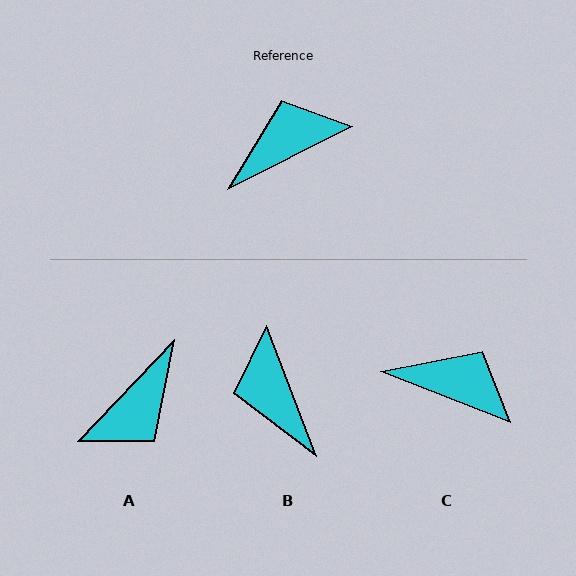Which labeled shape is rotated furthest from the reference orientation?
A, about 160 degrees away.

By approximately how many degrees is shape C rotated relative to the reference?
Approximately 48 degrees clockwise.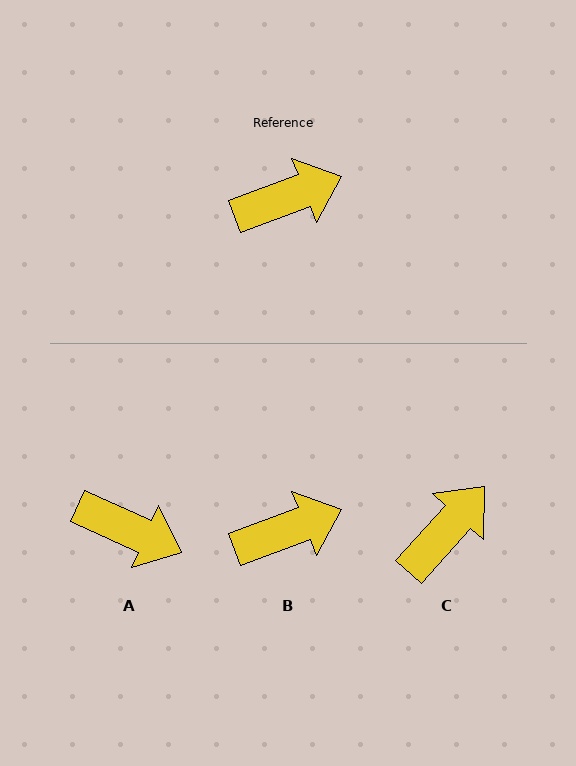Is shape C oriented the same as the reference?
No, it is off by about 27 degrees.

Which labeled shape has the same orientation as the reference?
B.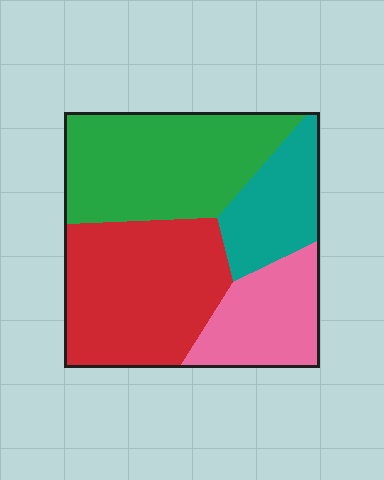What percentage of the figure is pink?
Pink takes up between a sixth and a third of the figure.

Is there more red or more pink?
Red.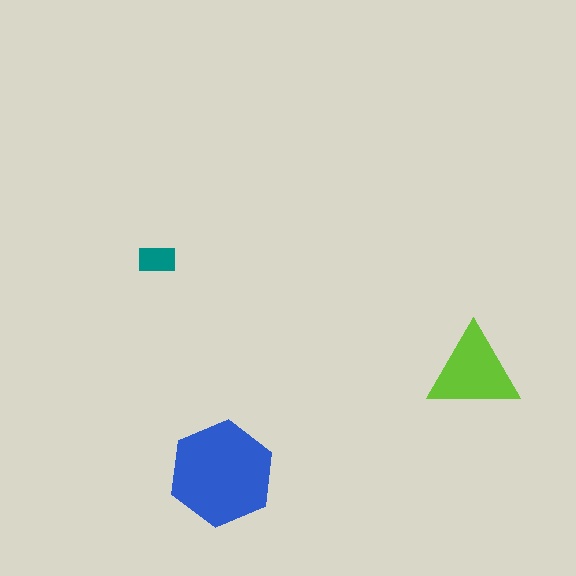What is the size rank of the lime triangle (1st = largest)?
2nd.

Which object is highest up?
The teal rectangle is topmost.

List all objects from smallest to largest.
The teal rectangle, the lime triangle, the blue hexagon.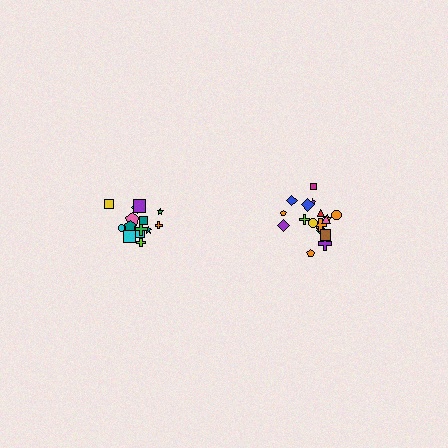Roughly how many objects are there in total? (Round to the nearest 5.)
Roughly 35 objects in total.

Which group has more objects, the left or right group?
The right group.